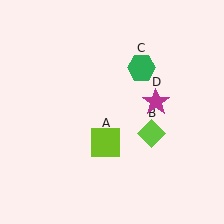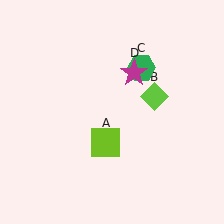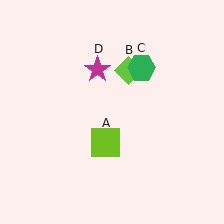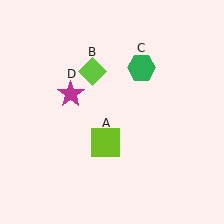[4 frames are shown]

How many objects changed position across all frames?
2 objects changed position: lime diamond (object B), magenta star (object D).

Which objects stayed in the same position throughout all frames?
Lime square (object A) and green hexagon (object C) remained stationary.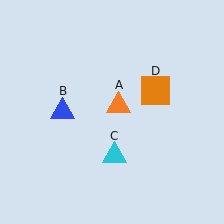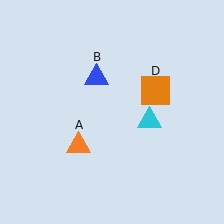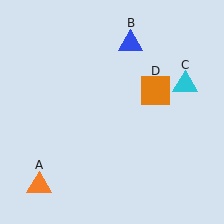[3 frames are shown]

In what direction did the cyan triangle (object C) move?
The cyan triangle (object C) moved up and to the right.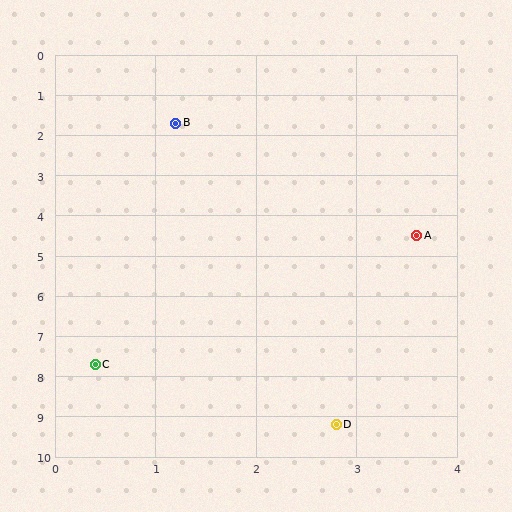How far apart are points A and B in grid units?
Points A and B are about 3.7 grid units apart.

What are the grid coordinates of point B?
Point B is at approximately (1.2, 1.7).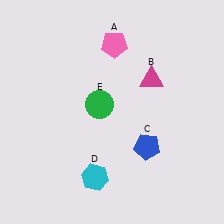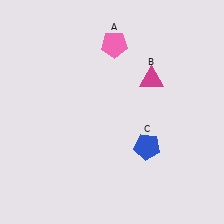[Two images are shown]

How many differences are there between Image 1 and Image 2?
There are 2 differences between the two images.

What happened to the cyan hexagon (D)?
The cyan hexagon (D) was removed in Image 2. It was in the bottom-left area of Image 1.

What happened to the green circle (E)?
The green circle (E) was removed in Image 2. It was in the top-left area of Image 1.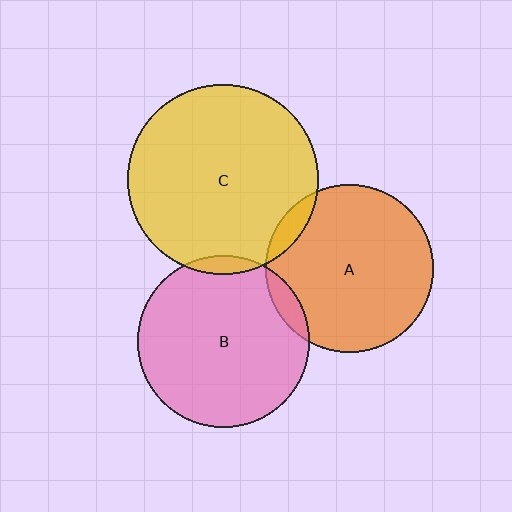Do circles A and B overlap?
Yes.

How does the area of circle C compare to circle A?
Approximately 1.3 times.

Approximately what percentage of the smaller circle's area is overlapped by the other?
Approximately 5%.